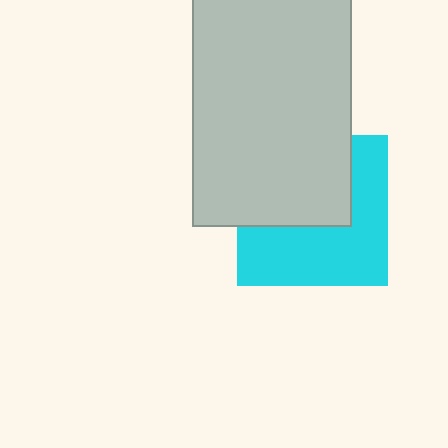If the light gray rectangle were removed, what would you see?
You would see the complete cyan square.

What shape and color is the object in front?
The object in front is a light gray rectangle.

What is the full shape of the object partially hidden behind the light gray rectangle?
The partially hidden object is a cyan square.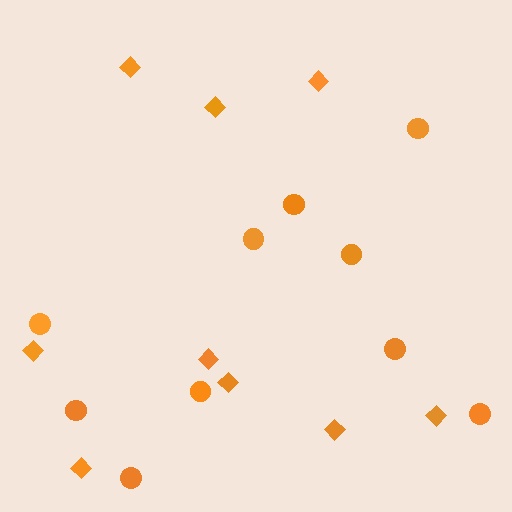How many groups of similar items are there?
There are 2 groups: one group of diamonds (9) and one group of circles (10).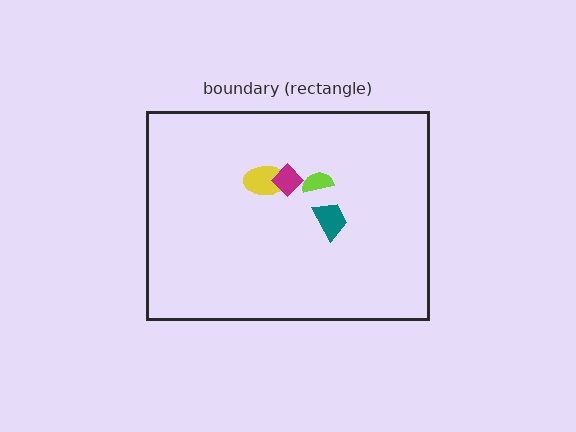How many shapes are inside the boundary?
4 inside, 0 outside.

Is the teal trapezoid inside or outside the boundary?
Inside.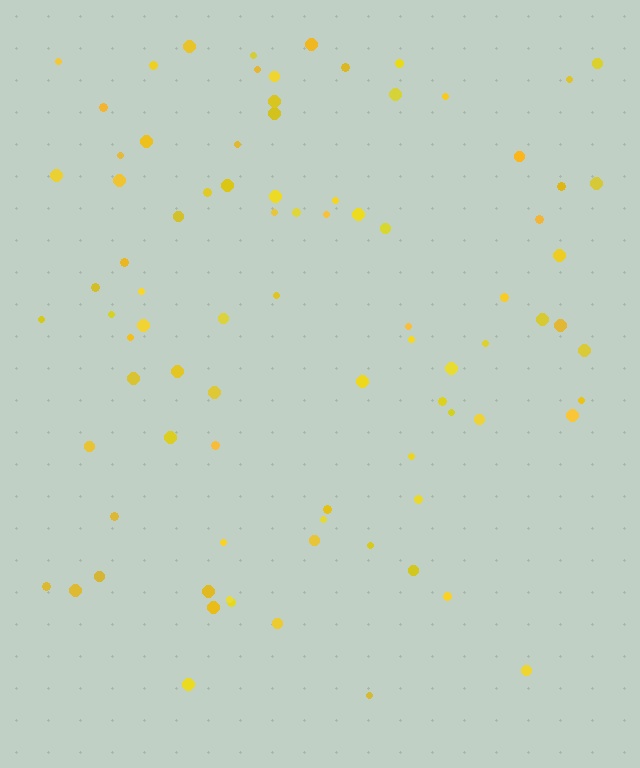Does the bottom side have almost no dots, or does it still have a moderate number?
Still a moderate number, just noticeably fewer than the top.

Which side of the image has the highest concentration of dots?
The top.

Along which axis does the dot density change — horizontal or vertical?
Vertical.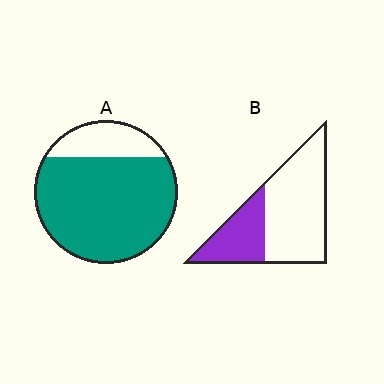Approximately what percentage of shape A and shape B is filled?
A is approximately 80% and B is approximately 35%.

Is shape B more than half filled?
No.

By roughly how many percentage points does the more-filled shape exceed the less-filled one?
By roughly 45 percentage points (A over B).